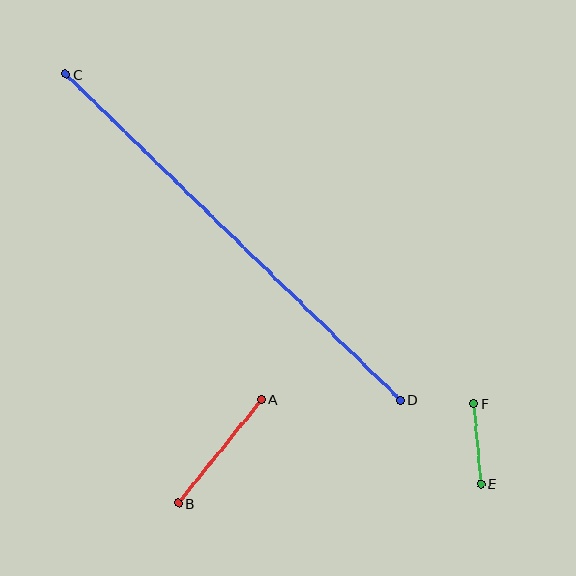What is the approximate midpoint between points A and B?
The midpoint is at approximately (220, 451) pixels.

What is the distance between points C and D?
The distance is approximately 467 pixels.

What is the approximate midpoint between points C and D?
The midpoint is at approximately (233, 237) pixels.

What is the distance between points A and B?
The distance is approximately 133 pixels.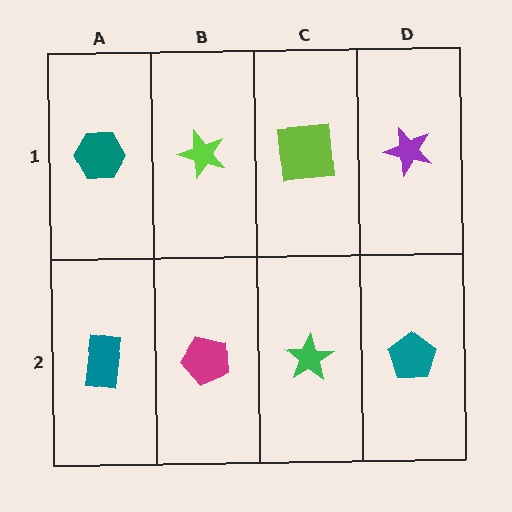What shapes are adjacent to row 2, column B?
A lime star (row 1, column B), a teal rectangle (row 2, column A), a green star (row 2, column C).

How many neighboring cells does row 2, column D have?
2.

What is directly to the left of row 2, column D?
A green star.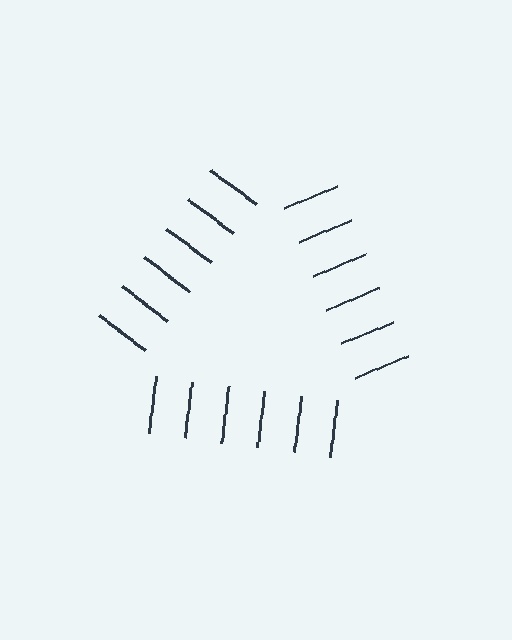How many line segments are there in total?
18 — 6 along each of the 3 edges.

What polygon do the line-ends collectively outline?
An illusory triangle — the line segments terminate on its edges but no continuous stroke is drawn.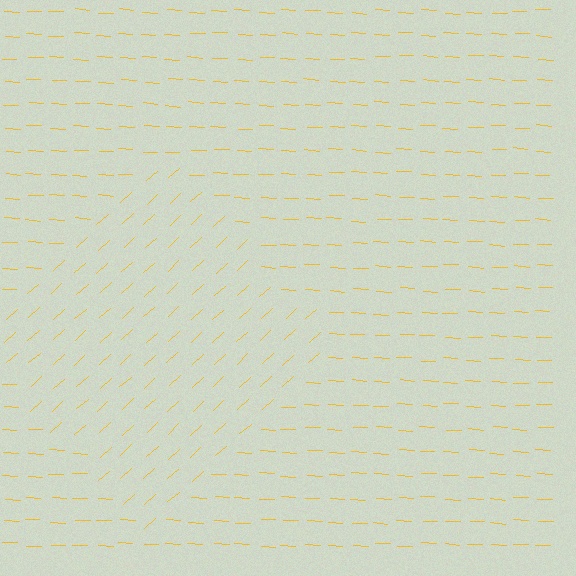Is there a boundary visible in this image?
Yes, there is a texture boundary formed by a change in line orientation.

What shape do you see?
I see a diamond.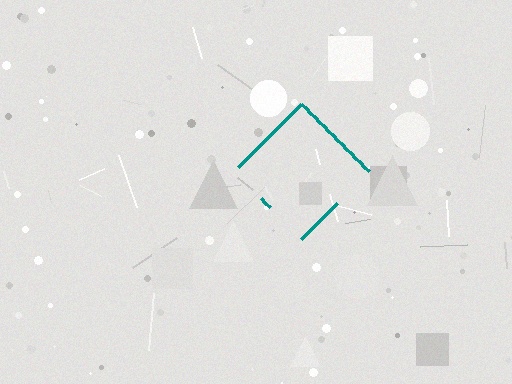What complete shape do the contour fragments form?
The contour fragments form a diamond.